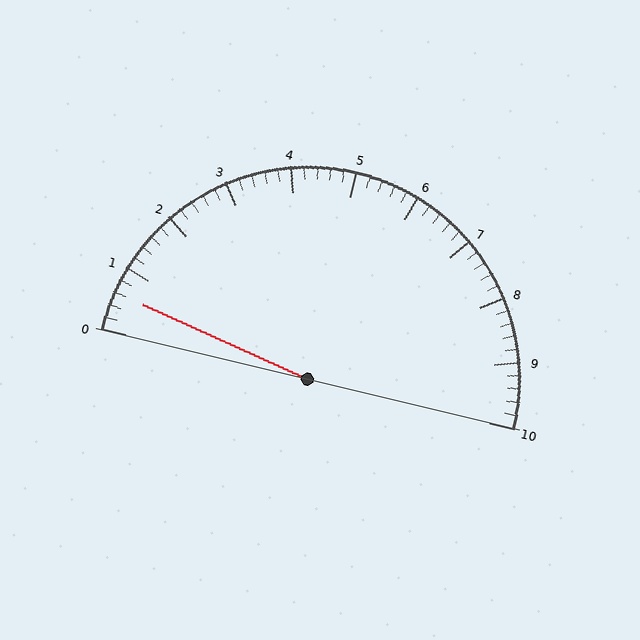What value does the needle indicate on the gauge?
The needle indicates approximately 0.6.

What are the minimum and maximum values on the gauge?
The gauge ranges from 0 to 10.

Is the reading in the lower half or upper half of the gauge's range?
The reading is in the lower half of the range (0 to 10).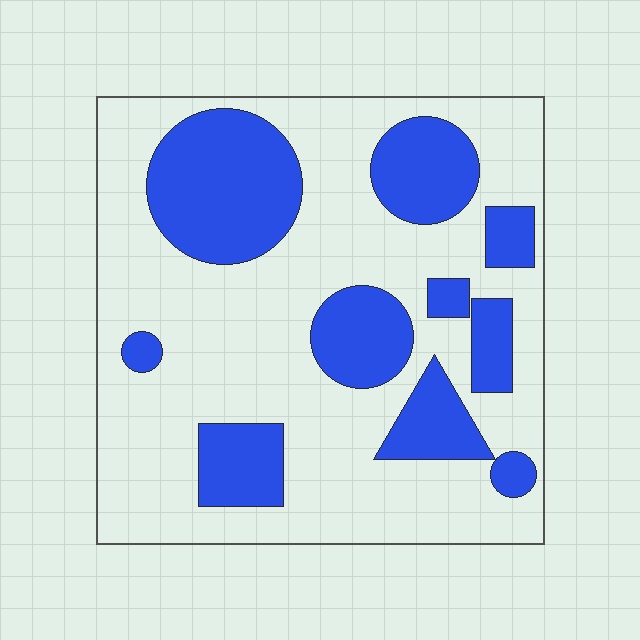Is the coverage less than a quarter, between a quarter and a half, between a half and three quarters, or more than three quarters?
Between a quarter and a half.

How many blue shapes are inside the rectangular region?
10.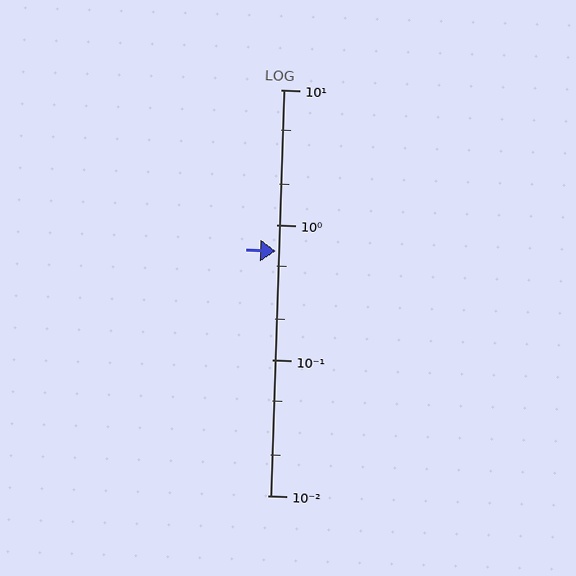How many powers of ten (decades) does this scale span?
The scale spans 3 decades, from 0.01 to 10.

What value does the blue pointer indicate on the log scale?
The pointer indicates approximately 0.64.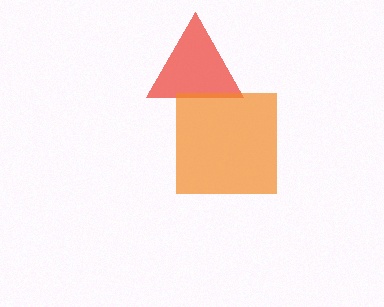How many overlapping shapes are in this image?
There are 2 overlapping shapes in the image.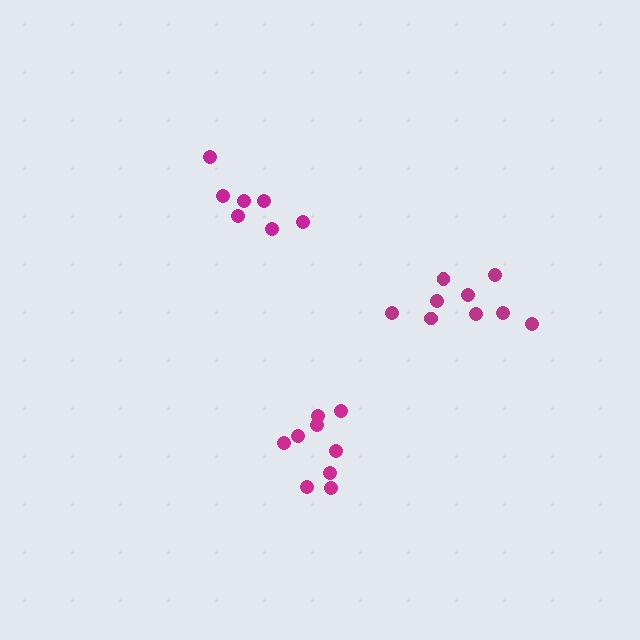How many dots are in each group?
Group 1: 9 dots, Group 2: 7 dots, Group 3: 9 dots (25 total).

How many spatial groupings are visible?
There are 3 spatial groupings.